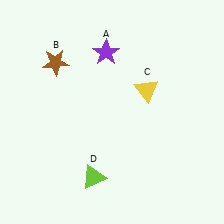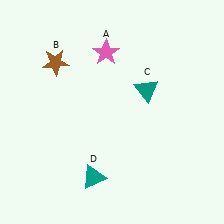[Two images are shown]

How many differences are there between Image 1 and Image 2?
There are 3 differences between the two images.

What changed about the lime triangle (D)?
In Image 1, D is lime. In Image 2, it changed to teal.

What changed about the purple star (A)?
In Image 1, A is purple. In Image 2, it changed to pink.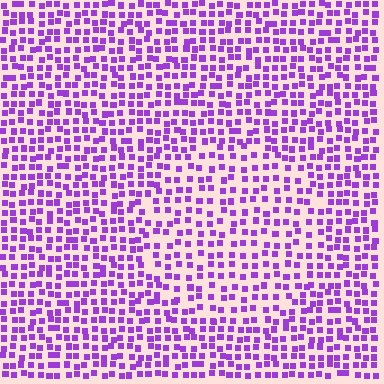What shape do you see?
I see a circle.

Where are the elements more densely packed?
The elements are more densely packed outside the circle boundary.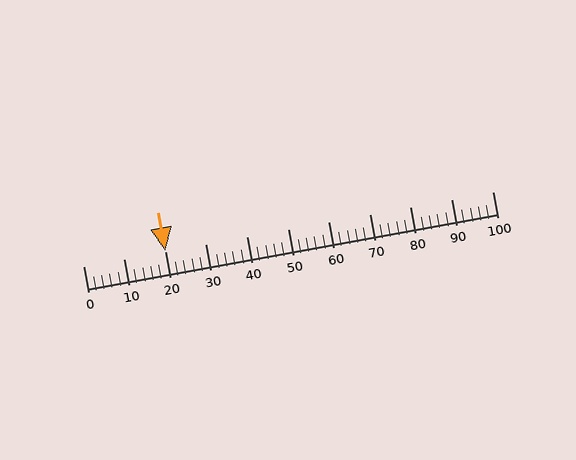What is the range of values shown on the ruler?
The ruler shows values from 0 to 100.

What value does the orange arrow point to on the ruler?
The orange arrow points to approximately 20.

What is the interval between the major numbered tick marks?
The major tick marks are spaced 10 units apart.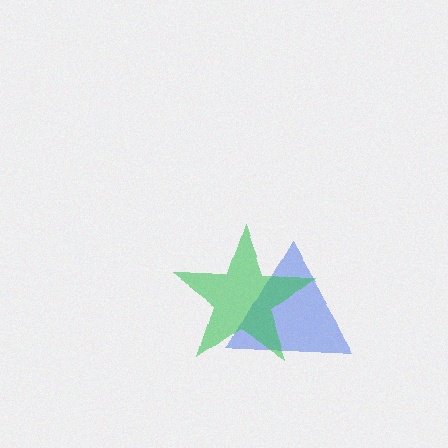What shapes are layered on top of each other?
The layered shapes are: a blue triangle, a green star.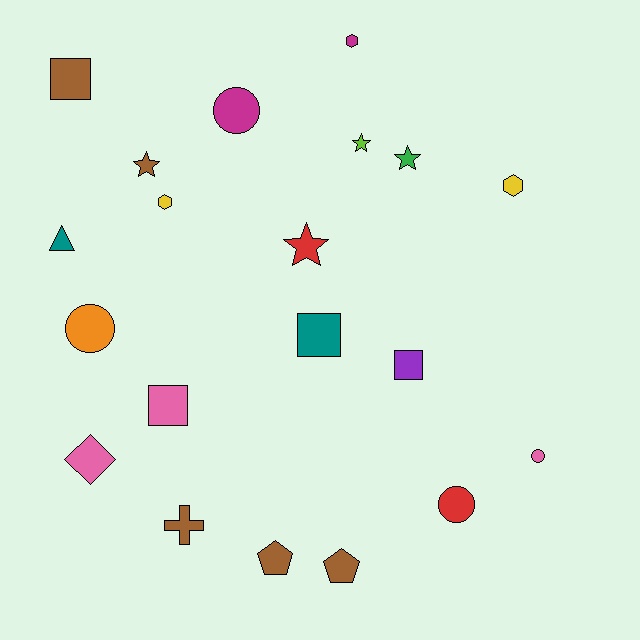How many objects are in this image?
There are 20 objects.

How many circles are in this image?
There are 4 circles.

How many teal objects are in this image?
There are 2 teal objects.